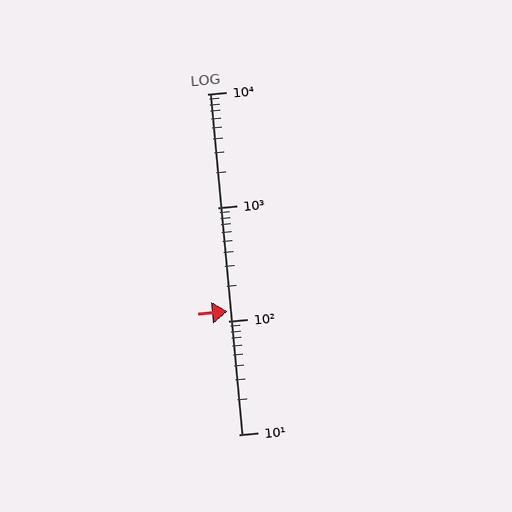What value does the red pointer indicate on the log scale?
The pointer indicates approximately 120.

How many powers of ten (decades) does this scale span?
The scale spans 3 decades, from 10 to 10000.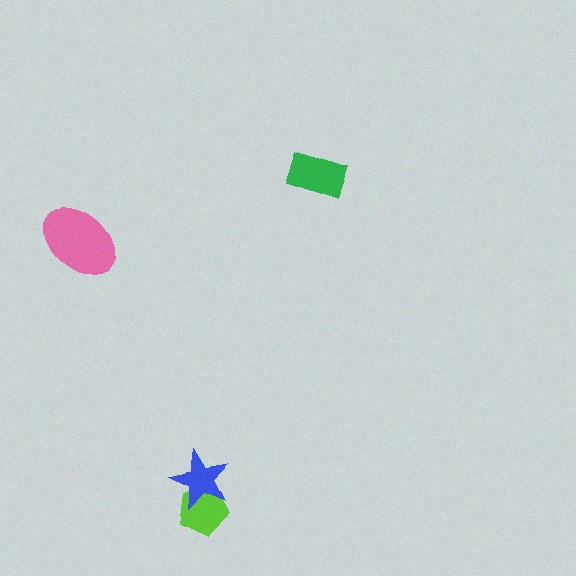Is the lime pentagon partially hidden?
Yes, it is partially covered by another shape.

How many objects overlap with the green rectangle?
0 objects overlap with the green rectangle.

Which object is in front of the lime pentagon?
The blue star is in front of the lime pentagon.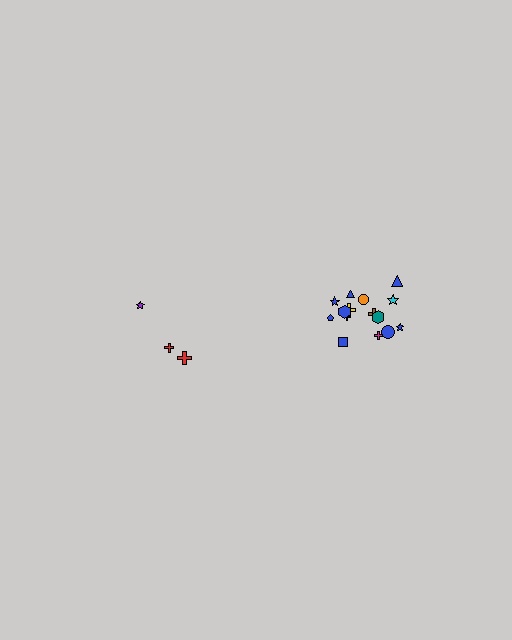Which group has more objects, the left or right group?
The right group.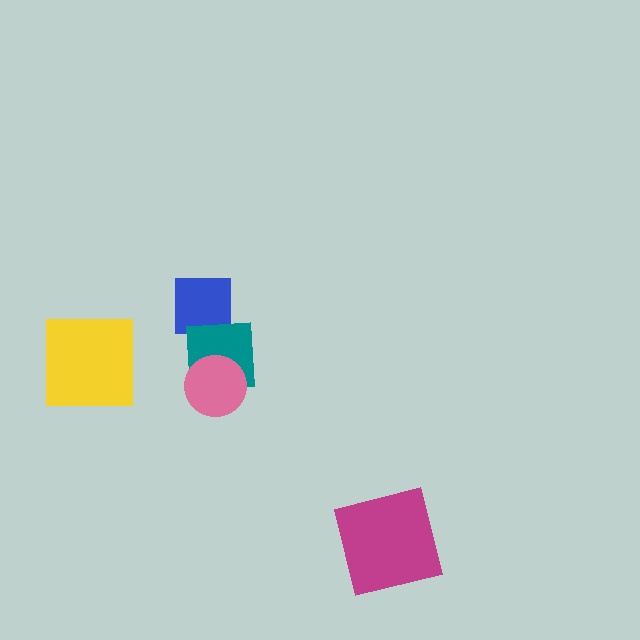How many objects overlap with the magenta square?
0 objects overlap with the magenta square.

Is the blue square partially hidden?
Yes, it is partially covered by another shape.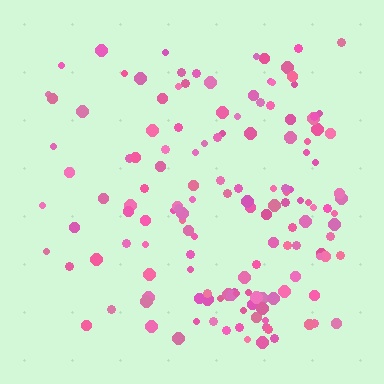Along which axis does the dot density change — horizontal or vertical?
Horizontal.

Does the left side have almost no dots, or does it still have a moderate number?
Still a moderate number, just noticeably fewer than the right.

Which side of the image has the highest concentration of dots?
The right.